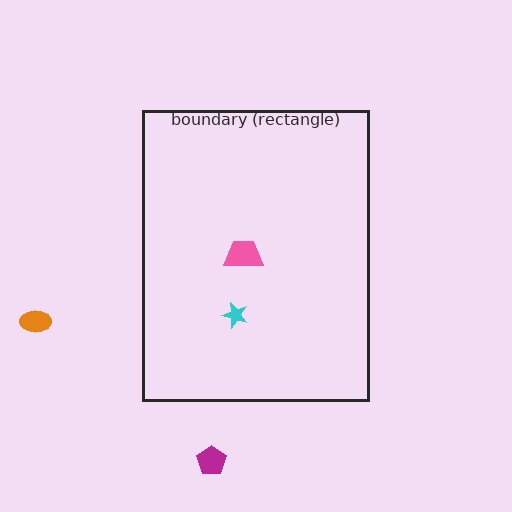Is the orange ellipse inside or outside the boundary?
Outside.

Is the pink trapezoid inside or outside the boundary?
Inside.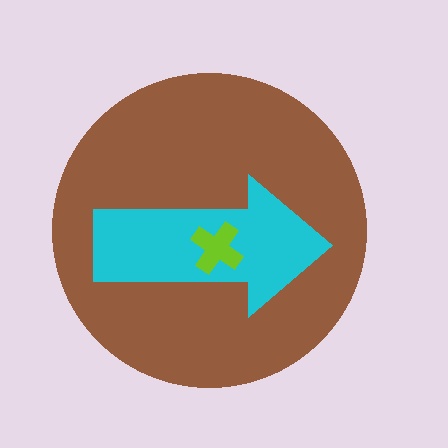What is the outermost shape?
The brown circle.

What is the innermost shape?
The lime cross.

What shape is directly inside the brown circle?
The cyan arrow.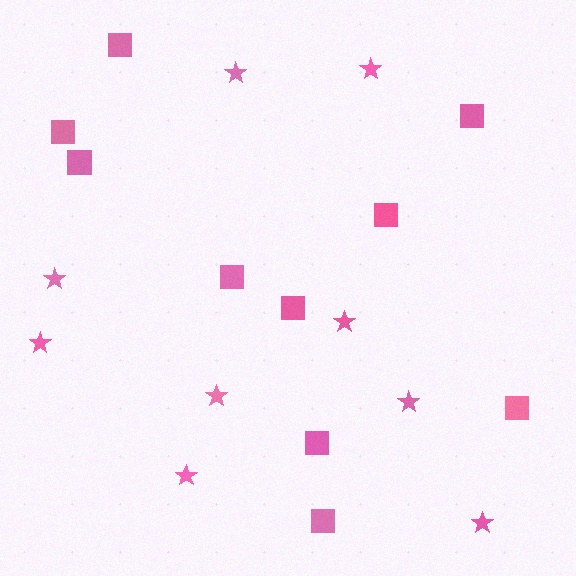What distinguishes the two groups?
There are 2 groups: one group of stars (9) and one group of squares (10).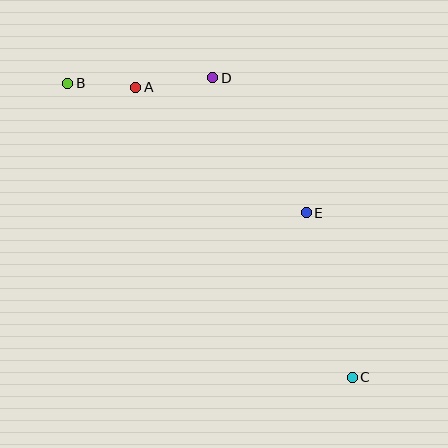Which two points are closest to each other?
Points A and B are closest to each other.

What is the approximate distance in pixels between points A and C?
The distance between A and C is approximately 362 pixels.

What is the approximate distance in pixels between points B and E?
The distance between B and E is approximately 271 pixels.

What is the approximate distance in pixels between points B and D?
The distance between B and D is approximately 145 pixels.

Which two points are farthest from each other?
Points B and C are farthest from each other.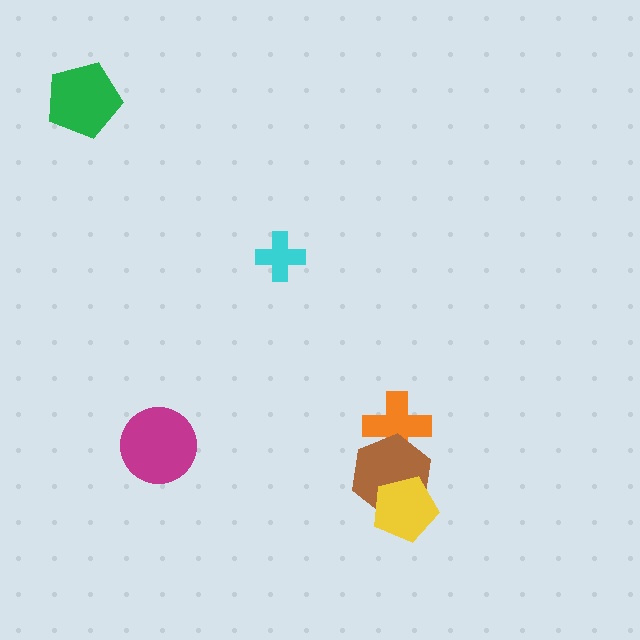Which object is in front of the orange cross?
The brown hexagon is in front of the orange cross.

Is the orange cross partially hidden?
Yes, it is partially covered by another shape.